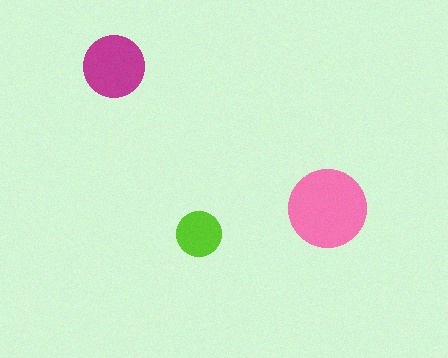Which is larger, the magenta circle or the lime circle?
The magenta one.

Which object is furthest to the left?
The magenta circle is leftmost.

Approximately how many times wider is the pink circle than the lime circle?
About 1.5 times wider.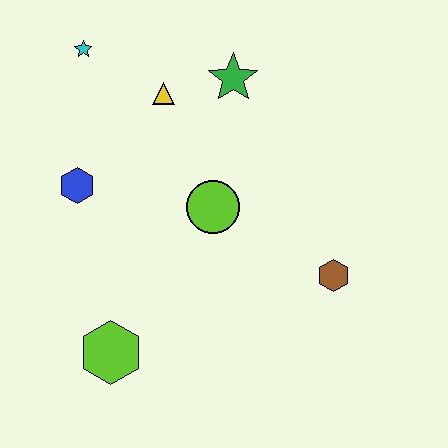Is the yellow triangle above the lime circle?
Yes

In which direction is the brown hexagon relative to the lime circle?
The brown hexagon is to the right of the lime circle.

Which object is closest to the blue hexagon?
The yellow triangle is closest to the blue hexagon.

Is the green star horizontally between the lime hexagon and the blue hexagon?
No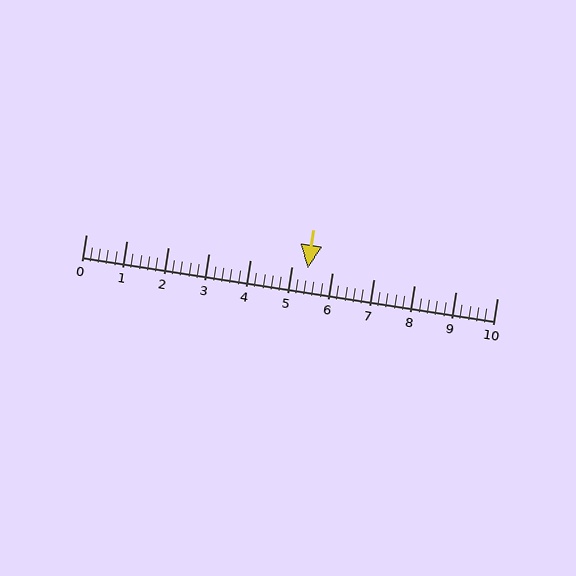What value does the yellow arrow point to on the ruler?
The yellow arrow points to approximately 5.4.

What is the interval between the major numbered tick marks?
The major tick marks are spaced 1 units apart.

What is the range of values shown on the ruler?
The ruler shows values from 0 to 10.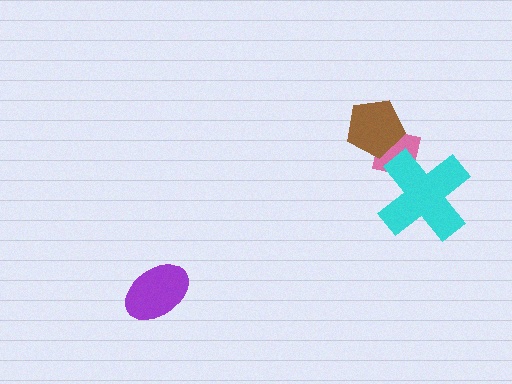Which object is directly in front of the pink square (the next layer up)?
The cyan cross is directly in front of the pink square.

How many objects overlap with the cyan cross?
1 object overlaps with the cyan cross.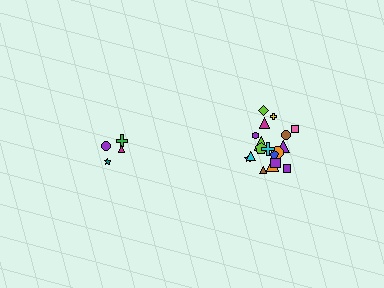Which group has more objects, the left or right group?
The right group.